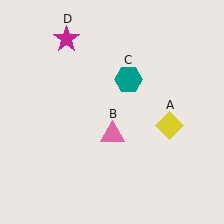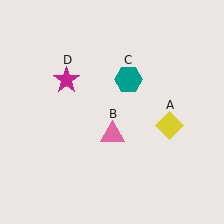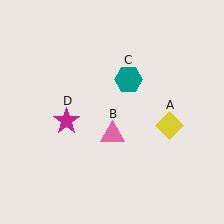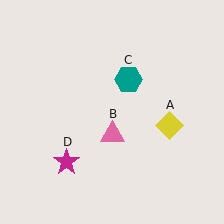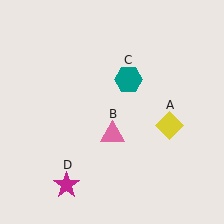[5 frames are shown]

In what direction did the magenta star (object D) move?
The magenta star (object D) moved down.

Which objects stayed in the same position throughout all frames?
Yellow diamond (object A) and pink triangle (object B) and teal hexagon (object C) remained stationary.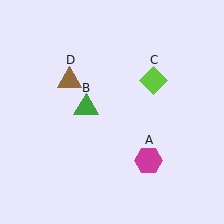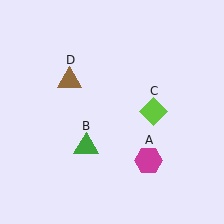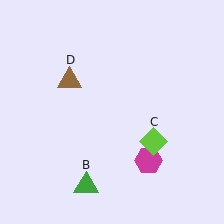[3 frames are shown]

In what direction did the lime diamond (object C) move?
The lime diamond (object C) moved down.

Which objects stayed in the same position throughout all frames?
Magenta hexagon (object A) and brown triangle (object D) remained stationary.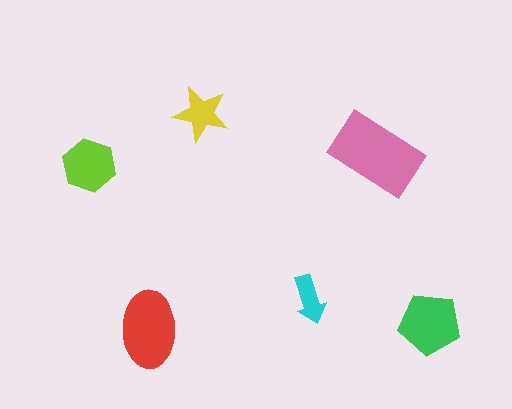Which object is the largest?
The pink rectangle.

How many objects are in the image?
There are 6 objects in the image.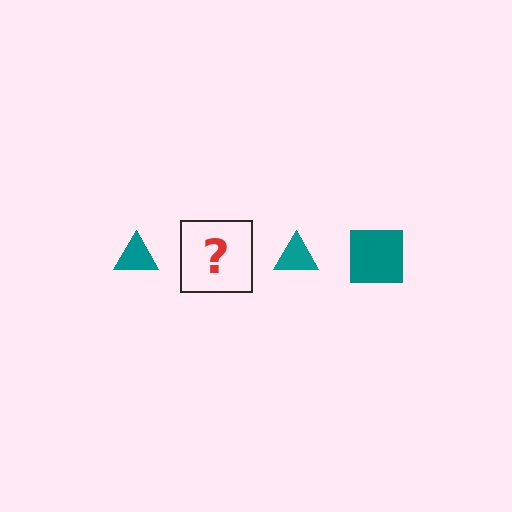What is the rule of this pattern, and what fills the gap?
The rule is that the pattern cycles through triangle, square shapes in teal. The gap should be filled with a teal square.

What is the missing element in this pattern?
The missing element is a teal square.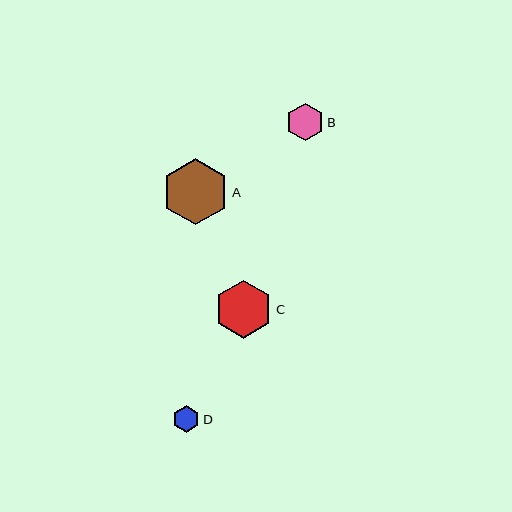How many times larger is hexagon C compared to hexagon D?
Hexagon C is approximately 2.1 times the size of hexagon D.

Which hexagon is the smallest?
Hexagon D is the smallest with a size of approximately 27 pixels.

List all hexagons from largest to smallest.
From largest to smallest: A, C, B, D.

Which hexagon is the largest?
Hexagon A is the largest with a size of approximately 66 pixels.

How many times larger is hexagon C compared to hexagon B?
Hexagon C is approximately 1.5 times the size of hexagon B.